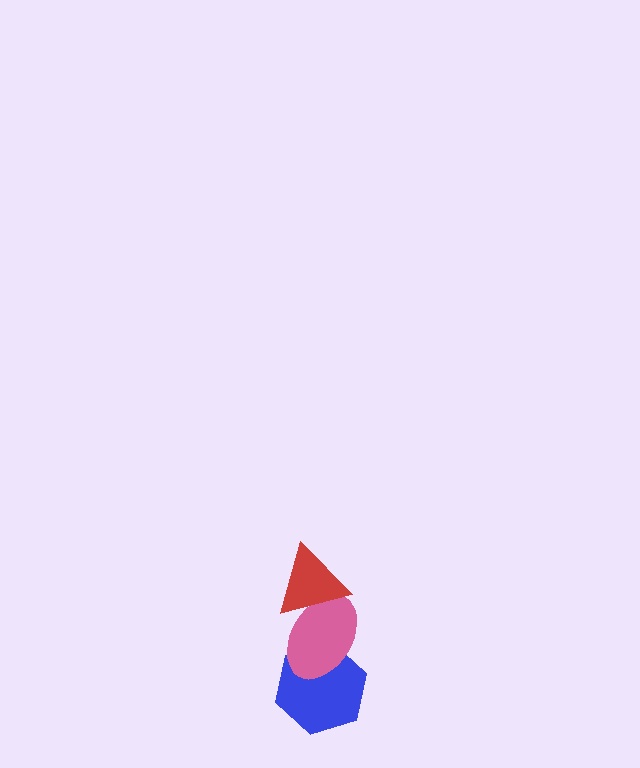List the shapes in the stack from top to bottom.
From top to bottom: the red triangle, the pink ellipse, the blue hexagon.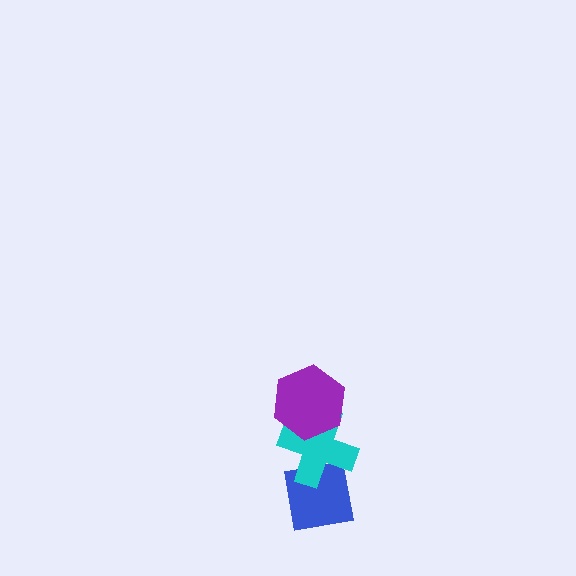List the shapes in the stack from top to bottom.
From top to bottom: the purple hexagon, the cyan cross, the blue square.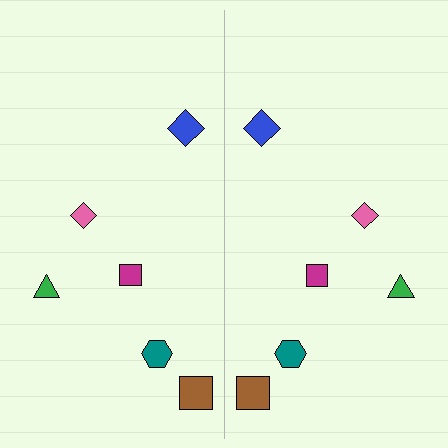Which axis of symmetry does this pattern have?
The pattern has a vertical axis of symmetry running through the center of the image.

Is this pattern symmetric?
Yes, this pattern has bilateral (reflection) symmetry.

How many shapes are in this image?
There are 12 shapes in this image.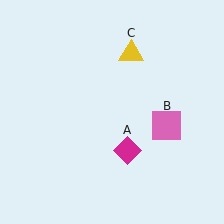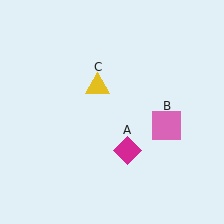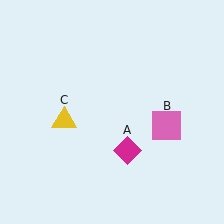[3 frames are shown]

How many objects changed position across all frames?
1 object changed position: yellow triangle (object C).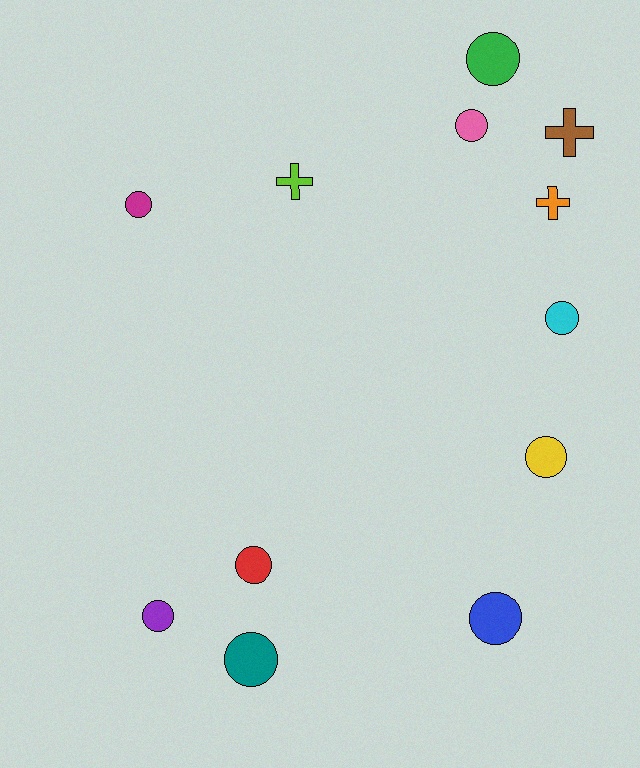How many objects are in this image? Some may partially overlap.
There are 12 objects.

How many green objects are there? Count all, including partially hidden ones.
There is 1 green object.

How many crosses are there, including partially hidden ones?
There are 3 crosses.